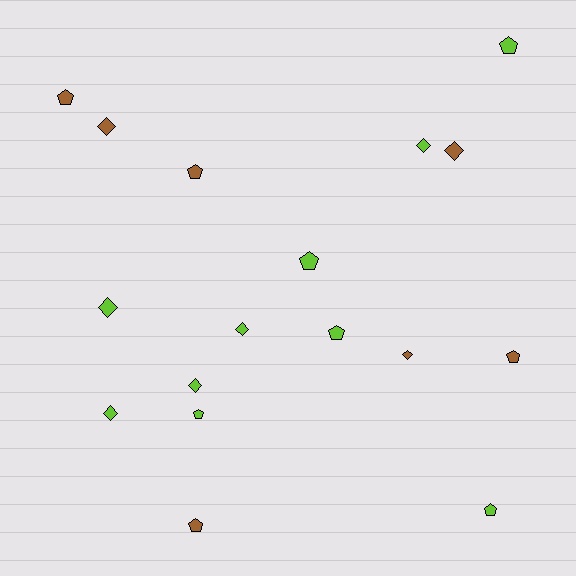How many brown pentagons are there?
There are 4 brown pentagons.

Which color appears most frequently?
Lime, with 10 objects.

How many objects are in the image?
There are 17 objects.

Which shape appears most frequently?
Pentagon, with 9 objects.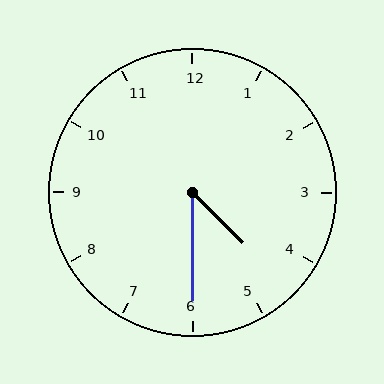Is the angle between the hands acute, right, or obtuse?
It is acute.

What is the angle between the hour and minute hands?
Approximately 45 degrees.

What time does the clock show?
4:30.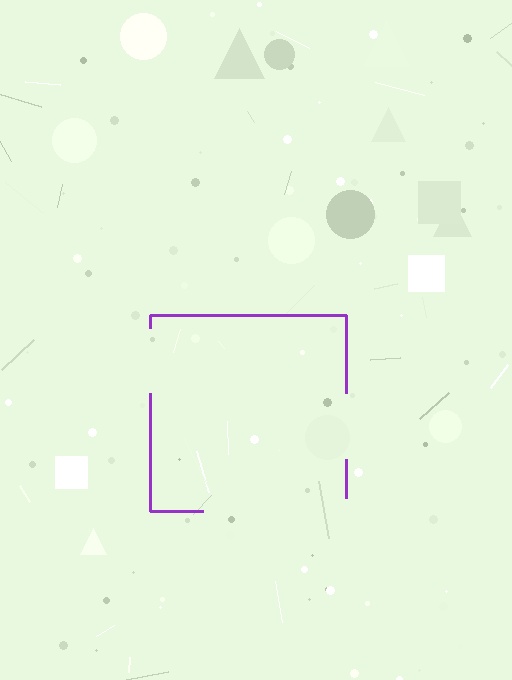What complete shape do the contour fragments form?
The contour fragments form a square.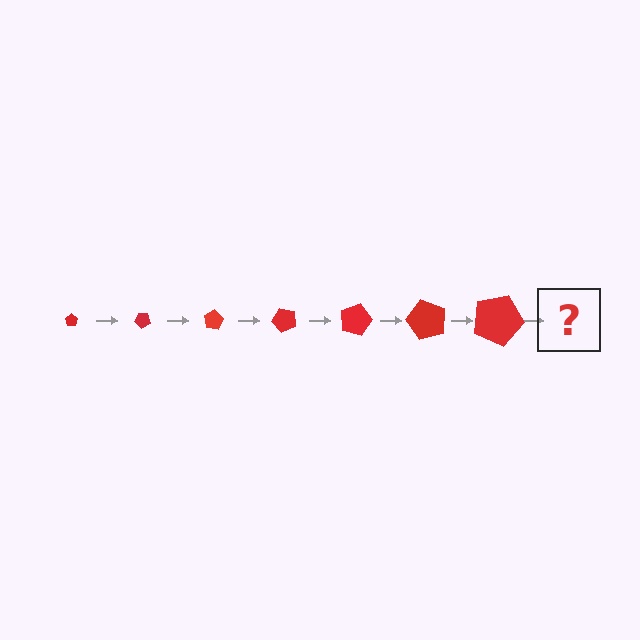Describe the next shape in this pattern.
It should be a pentagon, larger than the previous one and rotated 280 degrees from the start.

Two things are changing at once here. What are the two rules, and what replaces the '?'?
The two rules are that the pentagon grows larger each step and it rotates 40 degrees each step. The '?' should be a pentagon, larger than the previous one and rotated 280 degrees from the start.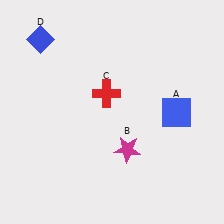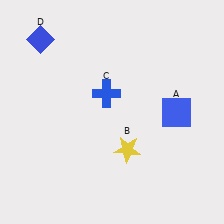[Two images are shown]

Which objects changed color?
B changed from magenta to yellow. C changed from red to blue.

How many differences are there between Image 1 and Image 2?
There are 2 differences between the two images.